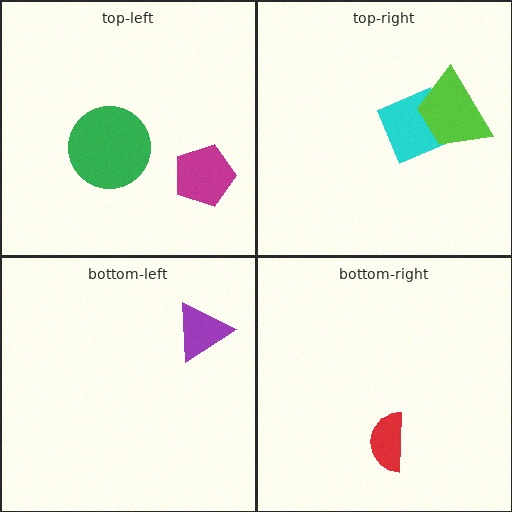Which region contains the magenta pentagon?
The top-left region.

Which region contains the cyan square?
The top-right region.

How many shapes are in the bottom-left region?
1.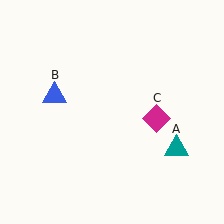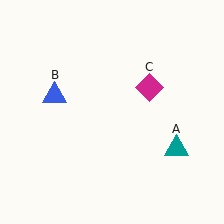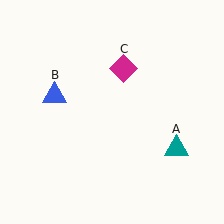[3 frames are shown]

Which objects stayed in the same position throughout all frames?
Teal triangle (object A) and blue triangle (object B) remained stationary.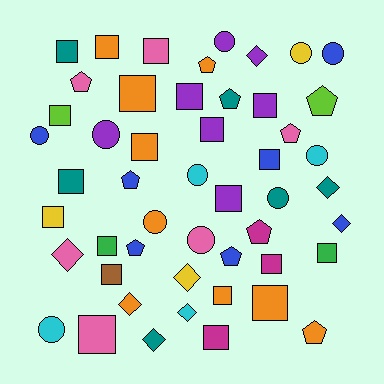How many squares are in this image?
There are 21 squares.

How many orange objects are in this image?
There are 9 orange objects.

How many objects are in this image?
There are 50 objects.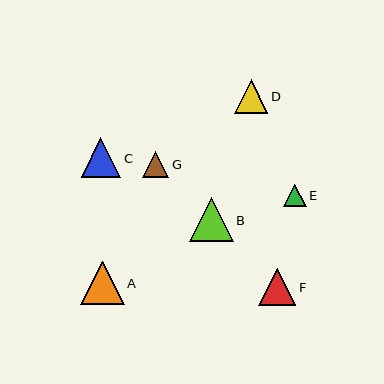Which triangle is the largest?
Triangle B is the largest with a size of approximately 44 pixels.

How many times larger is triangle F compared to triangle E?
Triangle F is approximately 1.6 times the size of triangle E.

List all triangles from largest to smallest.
From largest to smallest: B, A, C, F, D, G, E.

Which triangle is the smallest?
Triangle E is the smallest with a size of approximately 22 pixels.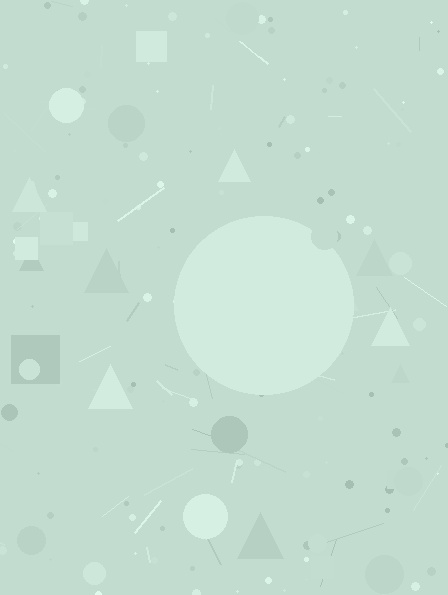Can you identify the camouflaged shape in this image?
The camouflaged shape is a circle.